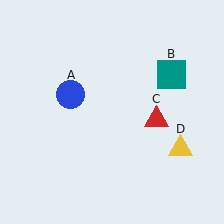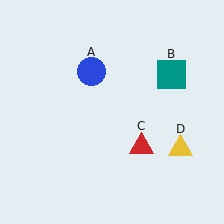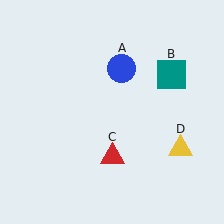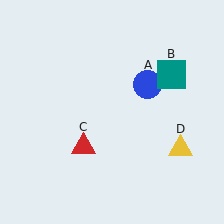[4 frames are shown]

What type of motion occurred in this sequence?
The blue circle (object A), red triangle (object C) rotated clockwise around the center of the scene.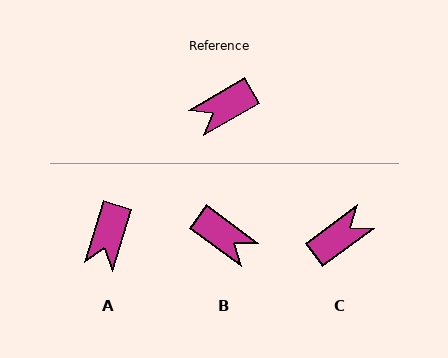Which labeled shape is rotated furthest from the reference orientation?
C, about 173 degrees away.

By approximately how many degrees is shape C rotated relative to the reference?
Approximately 173 degrees clockwise.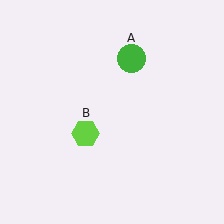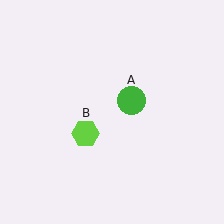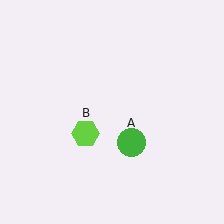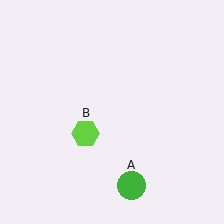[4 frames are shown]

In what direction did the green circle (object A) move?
The green circle (object A) moved down.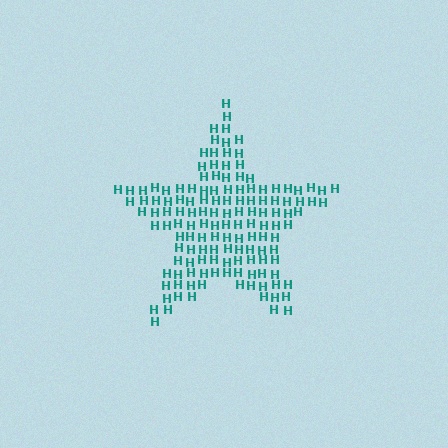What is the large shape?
The large shape is a star.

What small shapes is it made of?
It is made of small letter H's.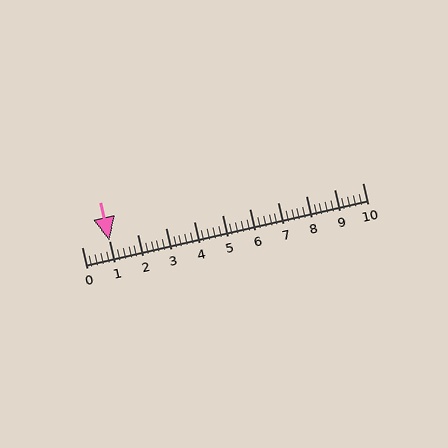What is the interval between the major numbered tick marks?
The major tick marks are spaced 1 units apart.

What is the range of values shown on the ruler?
The ruler shows values from 0 to 10.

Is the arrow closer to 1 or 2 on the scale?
The arrow is closer to 1.